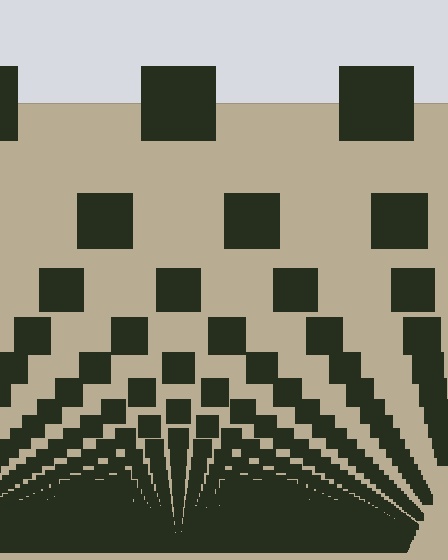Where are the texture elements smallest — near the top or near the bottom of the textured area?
Near the bottom.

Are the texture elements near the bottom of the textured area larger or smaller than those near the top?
Smaller. The gradient is inverted — elements near the bottom are smaller and denser.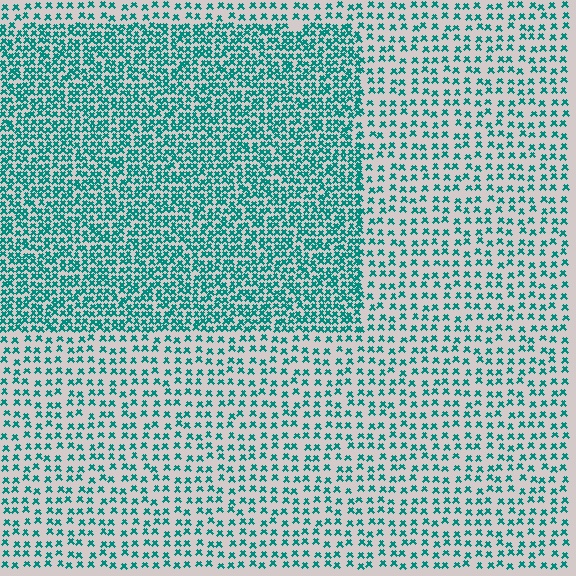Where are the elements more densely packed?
The elements are more densely packed inside the rectangle boundary.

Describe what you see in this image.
The image contains small teal elements arranged at two different densities. A rectangle-shaped region is visible where the elements are more densely packed than the surrounding area.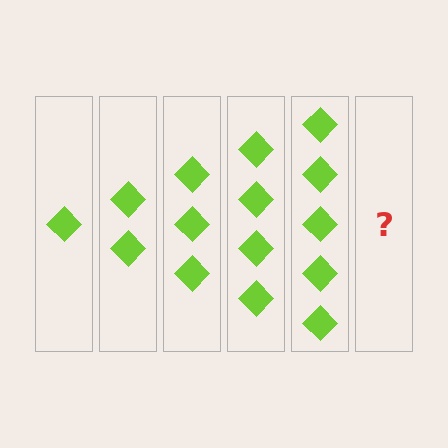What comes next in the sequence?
The next element should be 6 diamonds.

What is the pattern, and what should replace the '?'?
The pattern is that each step adds one more diamond. The '?' should be 6 diamonds.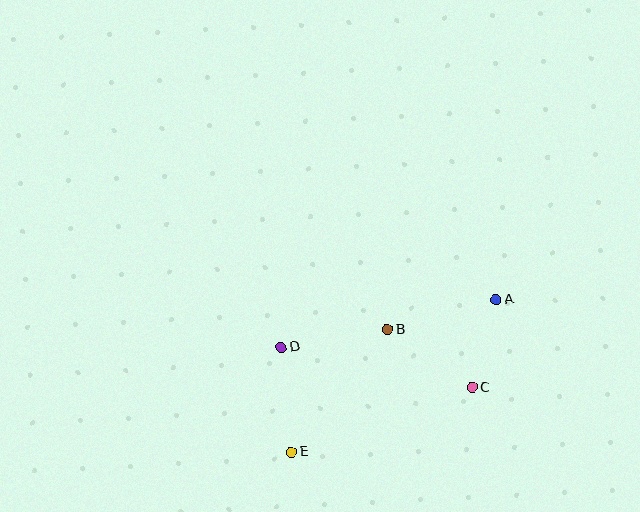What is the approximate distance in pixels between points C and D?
The distance between C and D is approximately 195 pixels.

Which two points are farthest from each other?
Points A and E are farthest from each other.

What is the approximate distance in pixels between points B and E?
The distance between B and E is approximately 155 pixels.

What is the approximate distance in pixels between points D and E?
The distance between D and E is approximately 105 pixels.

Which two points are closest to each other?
Points A and C are closest to each other.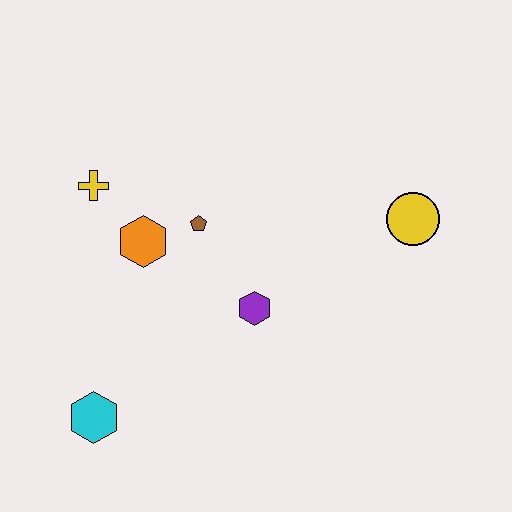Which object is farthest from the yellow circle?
The cyan hexagon is farthest from the yellow circle.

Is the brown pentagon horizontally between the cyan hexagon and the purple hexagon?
Yes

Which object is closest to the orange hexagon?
The brown pentagon is closest to the orange hexagon.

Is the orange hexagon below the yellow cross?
Yes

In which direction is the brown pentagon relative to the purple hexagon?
The brown pentagon is above the purple hexagon.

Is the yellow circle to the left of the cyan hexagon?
No